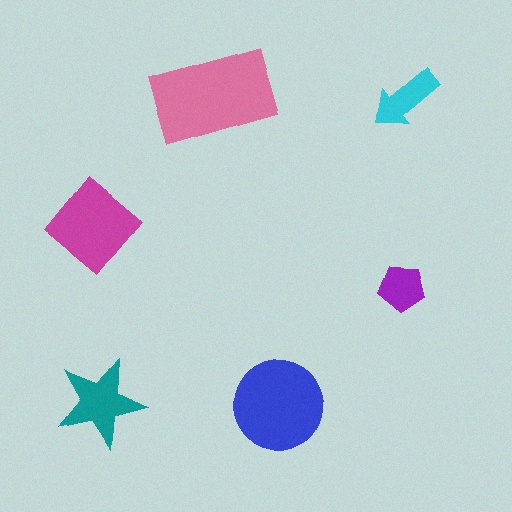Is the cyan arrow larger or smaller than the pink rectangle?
Smaller.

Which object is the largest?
The pink rectangle.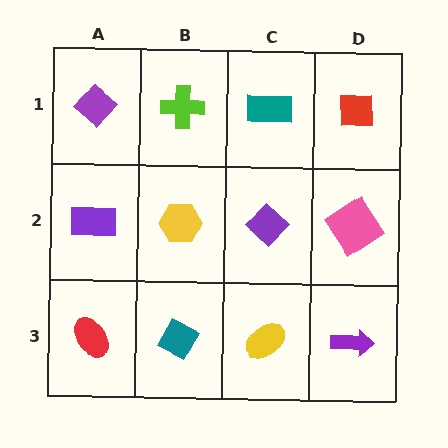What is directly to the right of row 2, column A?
A yellow hexagon.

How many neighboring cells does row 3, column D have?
2.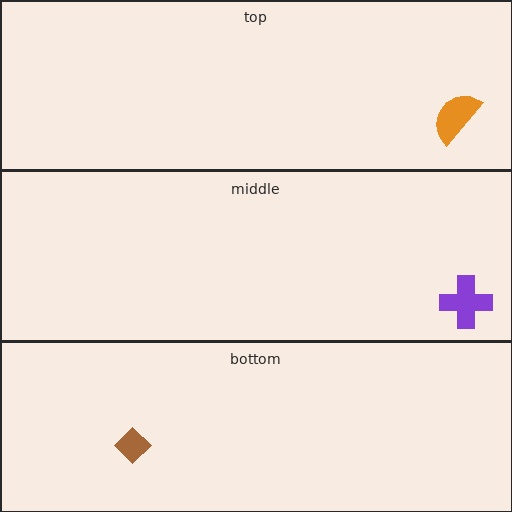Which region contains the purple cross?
The middle region.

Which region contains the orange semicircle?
The top region.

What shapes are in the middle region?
The purple cross.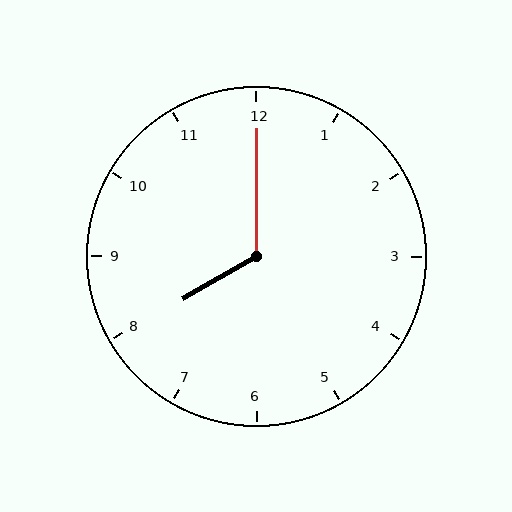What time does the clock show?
8:00.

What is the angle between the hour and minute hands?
Approximately 120 degrees.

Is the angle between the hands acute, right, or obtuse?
It is obtuse.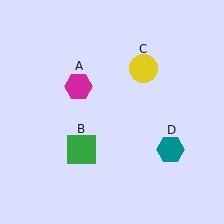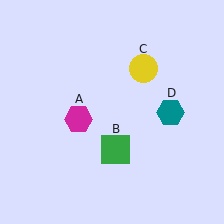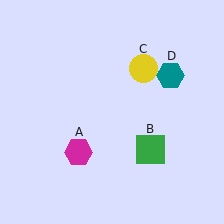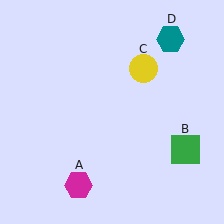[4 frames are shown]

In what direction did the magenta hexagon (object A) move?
The magenta hexagon (object A) moved down.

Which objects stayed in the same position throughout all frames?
Yellow circle (object C) remained stationary.